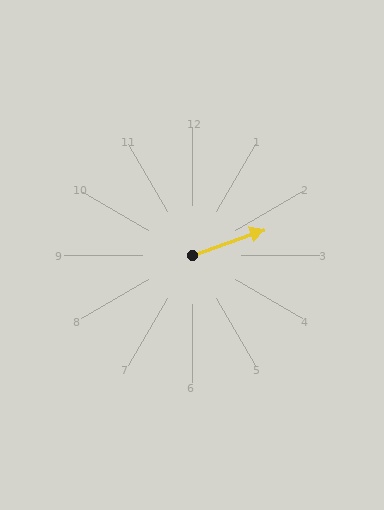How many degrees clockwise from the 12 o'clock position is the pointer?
Approximately 71 degrees.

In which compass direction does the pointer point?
East.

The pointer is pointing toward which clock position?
Roughly 2 o'clock.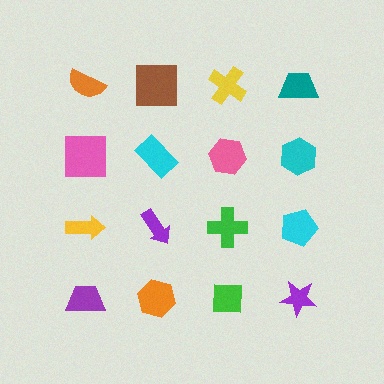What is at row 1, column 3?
A yellow cross.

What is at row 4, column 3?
A green square.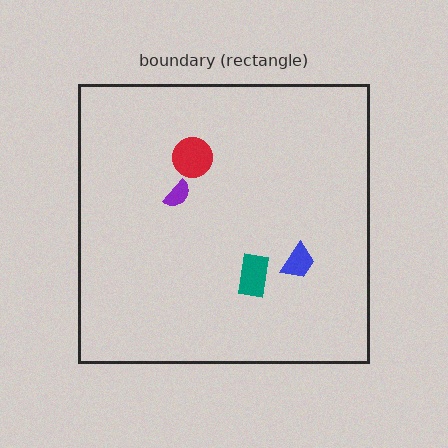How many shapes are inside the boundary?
4 inside, 0 outside.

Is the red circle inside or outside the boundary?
Inside.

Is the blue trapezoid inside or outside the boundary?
Inside.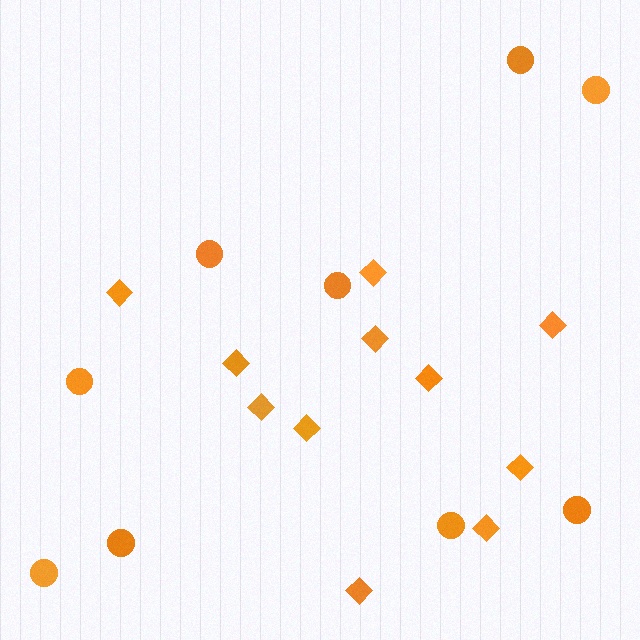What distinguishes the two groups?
There are 2 groups: one group of circles (9) and one group of diamonds (11).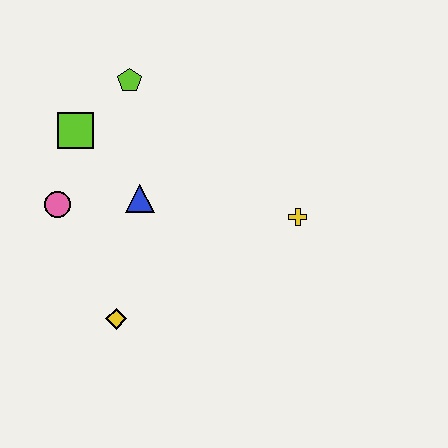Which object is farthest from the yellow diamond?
The lime pentagon is farthest from the yellow diamond.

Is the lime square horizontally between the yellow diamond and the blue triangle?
No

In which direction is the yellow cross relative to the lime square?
The yellow cross is to the right of the lime square.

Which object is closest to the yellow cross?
The blue triangle is closest to the yellow cross.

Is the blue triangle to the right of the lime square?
Yes